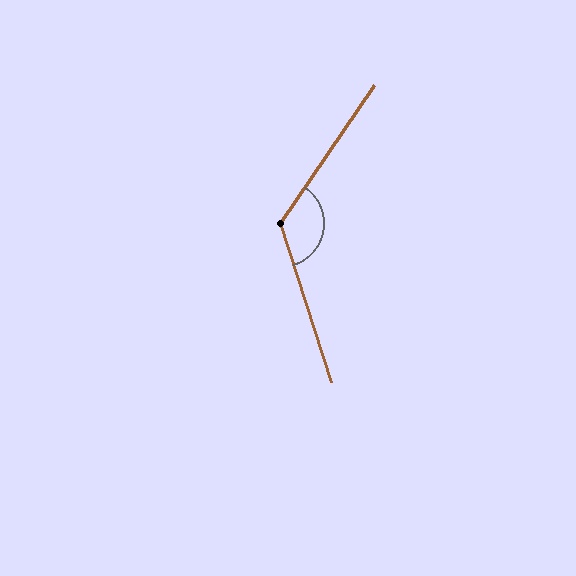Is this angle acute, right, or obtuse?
It is obtuse.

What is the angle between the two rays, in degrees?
Approximately 128 degrees.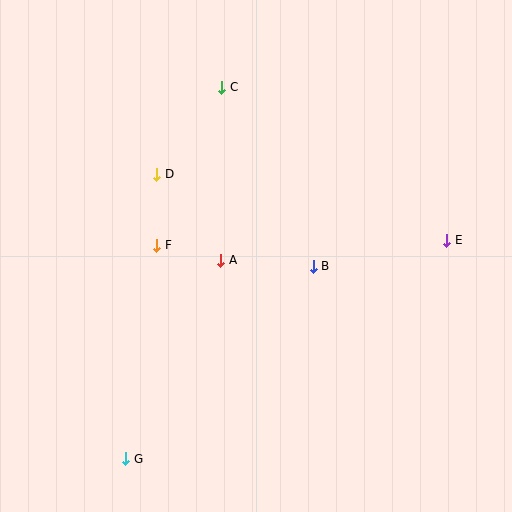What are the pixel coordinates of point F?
Point F is at (157, 245).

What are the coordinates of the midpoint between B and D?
The midpoint between B and D is at (235, 220).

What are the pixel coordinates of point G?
Point G is at (126, 459).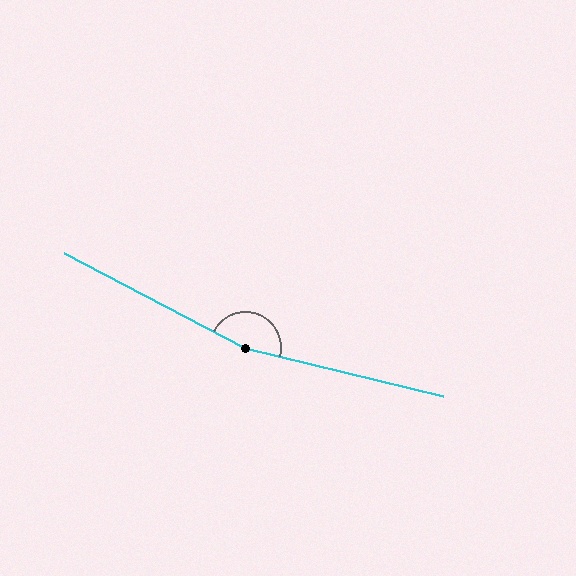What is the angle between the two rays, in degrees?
Approximately 166 degrees.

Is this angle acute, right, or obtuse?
It is obtuse.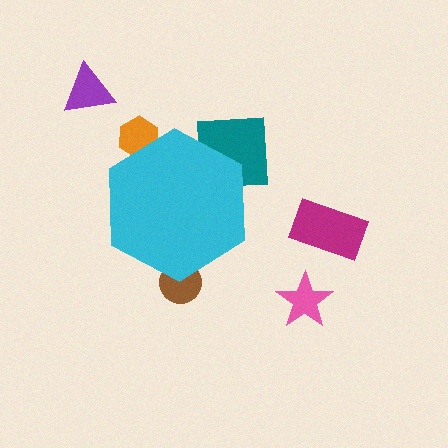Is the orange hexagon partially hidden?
Yes, the orange hexagon is partially hidden behind the cyan hexagon.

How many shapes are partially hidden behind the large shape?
3 shapes are partially hidden.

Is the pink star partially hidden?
No, the pink star is fully visible.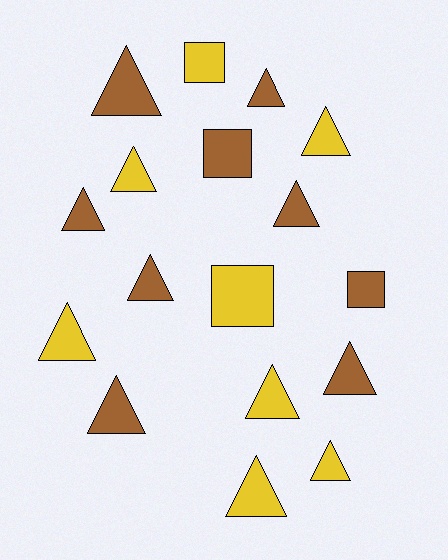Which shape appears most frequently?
Triangle, with 13 objects.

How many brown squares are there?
There are 2 brown squares.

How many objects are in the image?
There are 17 objects.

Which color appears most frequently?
Brown, with 9 objects.